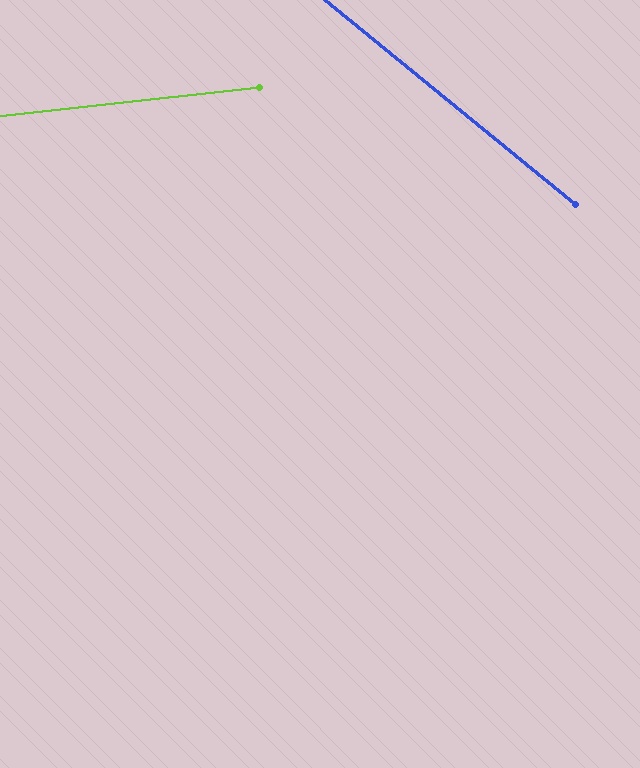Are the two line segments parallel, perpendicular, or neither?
Neither parallel nor perpendicular — they differ by about 46°.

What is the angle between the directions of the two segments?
Approximately 46 degrees.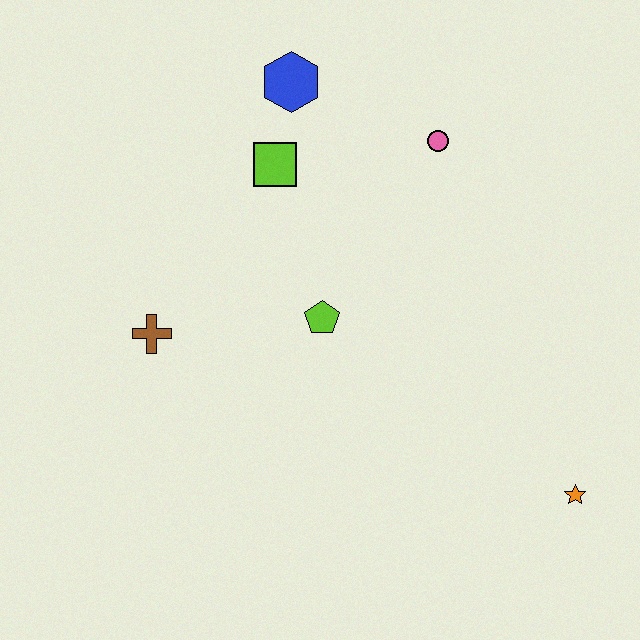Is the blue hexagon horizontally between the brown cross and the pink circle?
Yes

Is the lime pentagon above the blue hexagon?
No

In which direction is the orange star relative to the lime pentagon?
The orange star is to the right of the lime pentagon.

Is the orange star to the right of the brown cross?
Yes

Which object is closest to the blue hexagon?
The lime square is closest to the blue hexagon.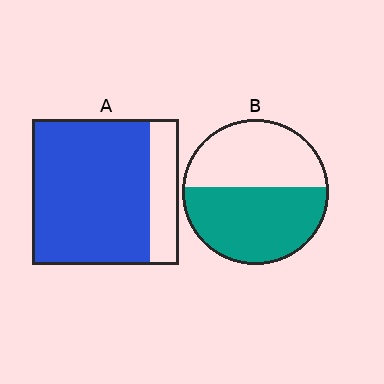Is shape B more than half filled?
Yes.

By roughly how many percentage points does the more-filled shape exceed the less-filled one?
By roughly 25 percentage points (A over B).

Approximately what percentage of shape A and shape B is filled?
A is approximately 80% and B is approximately 55%.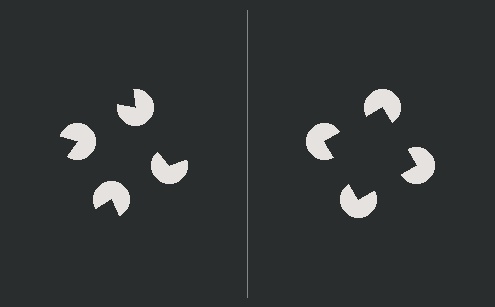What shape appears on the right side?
An illusory square.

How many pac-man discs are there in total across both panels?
8 — 4 on each side.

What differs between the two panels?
The pac-man discs are positioned identically on both sides; only the wedge orientations differ. On the right they align to a square; on the left they are misaligned.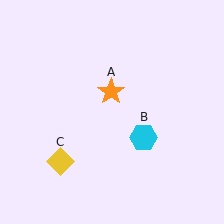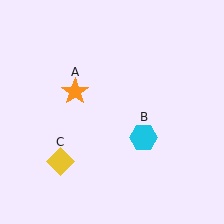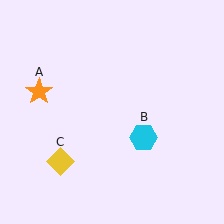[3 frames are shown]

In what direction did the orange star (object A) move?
The orange star (object A) moved left.